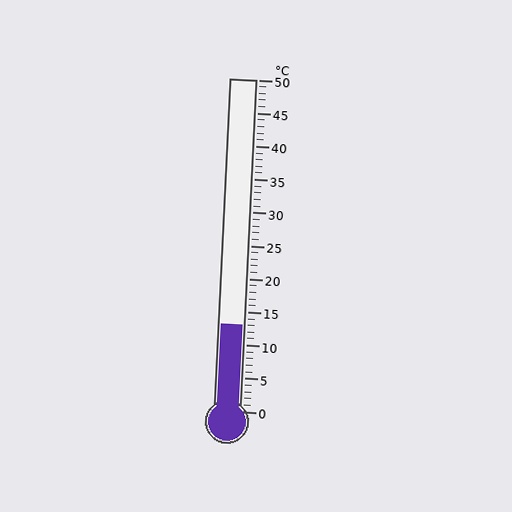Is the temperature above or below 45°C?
The temperature is below 45°C.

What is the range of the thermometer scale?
The thermometer scale ranges from 0°C to 50°C.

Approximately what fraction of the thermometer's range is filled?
The thermometer is filled to approximately 25% of its range.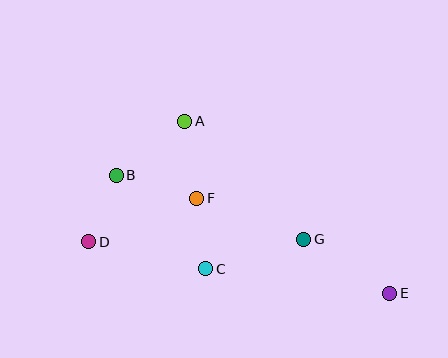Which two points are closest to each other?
Points C and F are closest to each other.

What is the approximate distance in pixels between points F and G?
The distance between F and G is approximately 114 pixels.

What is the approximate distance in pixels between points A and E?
The distance between A and E is approximately 267 pixels.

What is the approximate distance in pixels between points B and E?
The distance between B and E is approximately 298 pixels.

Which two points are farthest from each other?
Points D and E are farthest from each other.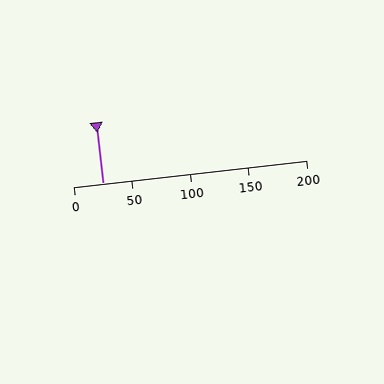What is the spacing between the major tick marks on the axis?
The major ticks are spaced 50 apart.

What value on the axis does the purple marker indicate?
The marker indicates approximately 25.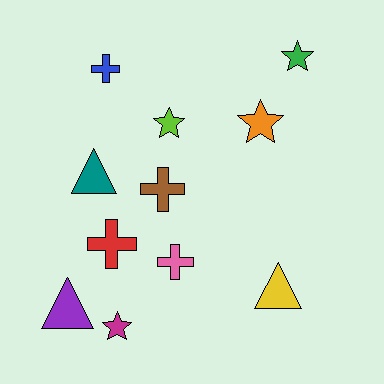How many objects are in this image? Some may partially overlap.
There are 11 objects.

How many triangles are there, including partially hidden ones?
There are 3 triangles.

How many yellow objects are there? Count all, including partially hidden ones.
There is 1 yellow object.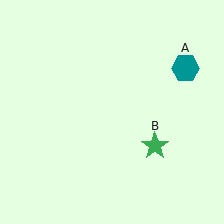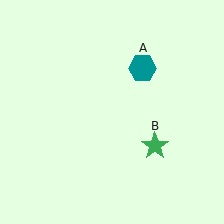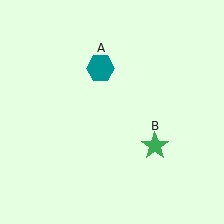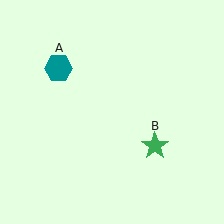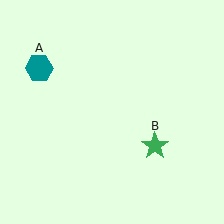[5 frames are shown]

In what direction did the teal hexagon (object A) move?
The teal hexagon (object A) moved left.